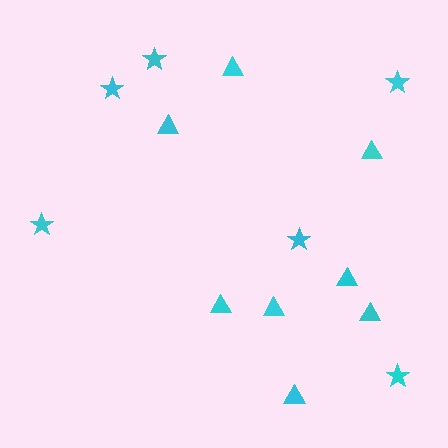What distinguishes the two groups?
There are 2 groups: one group of stars (6) and one group of triangles (8).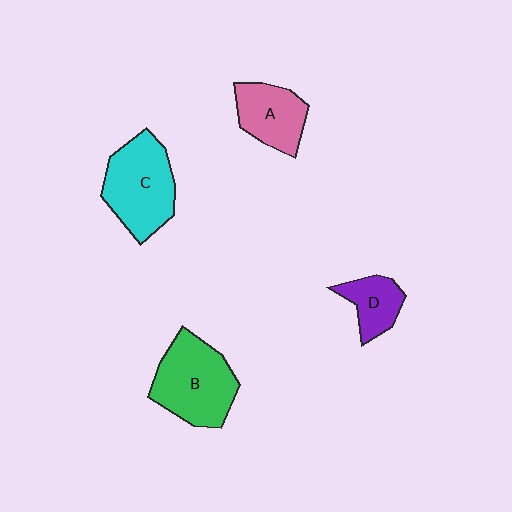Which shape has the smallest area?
Shape D (purple).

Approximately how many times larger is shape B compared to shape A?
Approximately 1.5 times.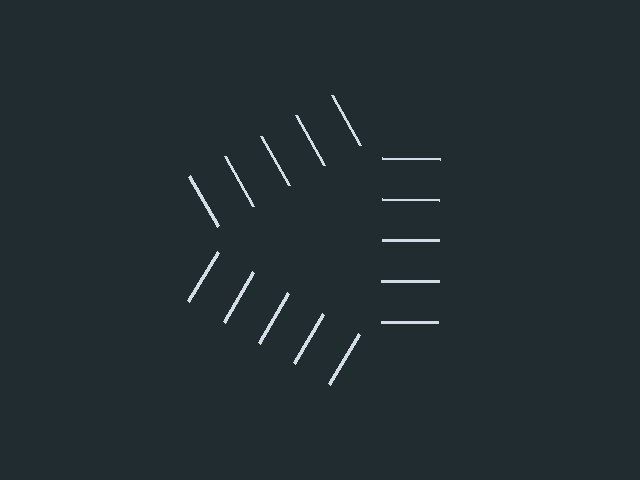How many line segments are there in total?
15 — 5 along each of the 3 edges.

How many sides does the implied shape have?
3 sides — the line-ends trace a triangle.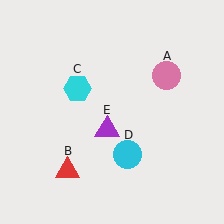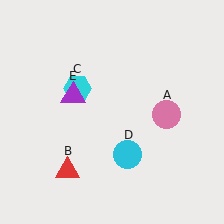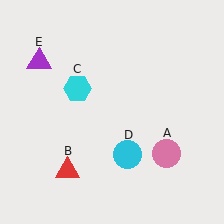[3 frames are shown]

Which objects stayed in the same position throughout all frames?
Red triangle (object B) and cyan hexagon (object C) and cyan circle (object D) remained stationary.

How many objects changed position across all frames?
2 objects changed position: pink circle (object A), purple triangle (object E).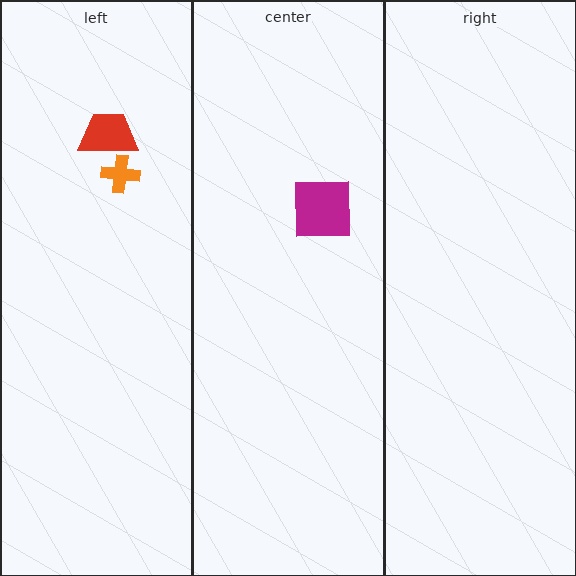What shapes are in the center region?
The magenta square.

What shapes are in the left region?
The orange cross, the red trapezoid.